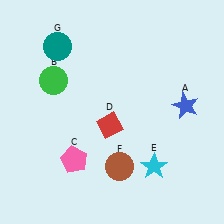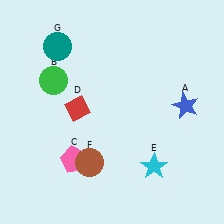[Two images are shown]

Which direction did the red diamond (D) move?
The red diamond (D) moved left.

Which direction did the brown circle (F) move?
The brown circle (F) moved left.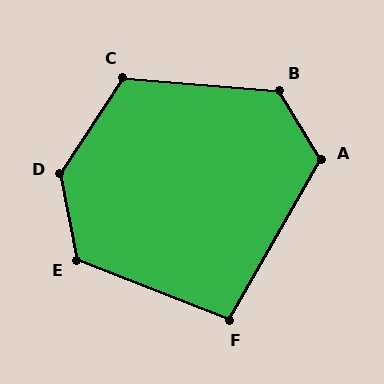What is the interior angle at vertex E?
Approximately 123 degrees (obtuse).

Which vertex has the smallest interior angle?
F, at approximately 98 degrees.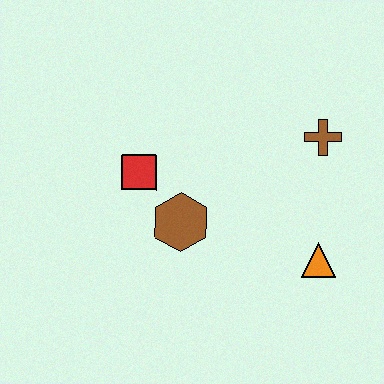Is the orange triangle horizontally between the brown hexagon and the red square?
No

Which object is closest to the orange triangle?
The brown cross is closest to the orange triangle.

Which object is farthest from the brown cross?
The red square is farthest from the brown cross.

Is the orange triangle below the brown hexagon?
Yes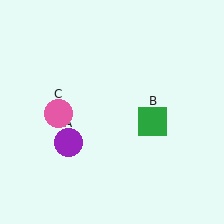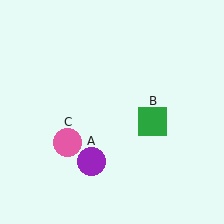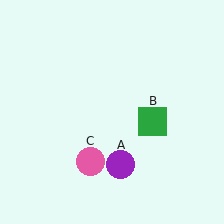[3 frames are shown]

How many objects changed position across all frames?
2 objects changed position: purple circle (object A), pink circle (object C).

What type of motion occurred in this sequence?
The purple circle (object A), pink circle (object C) rotated counterclockwise around the center of the scene.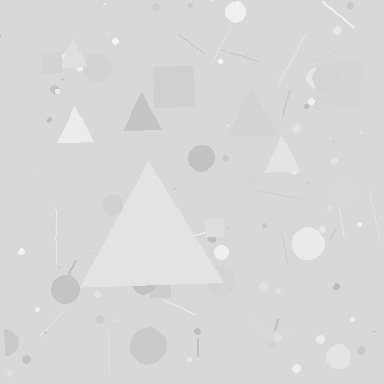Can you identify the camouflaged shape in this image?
The camouflaged shape is a triangle.